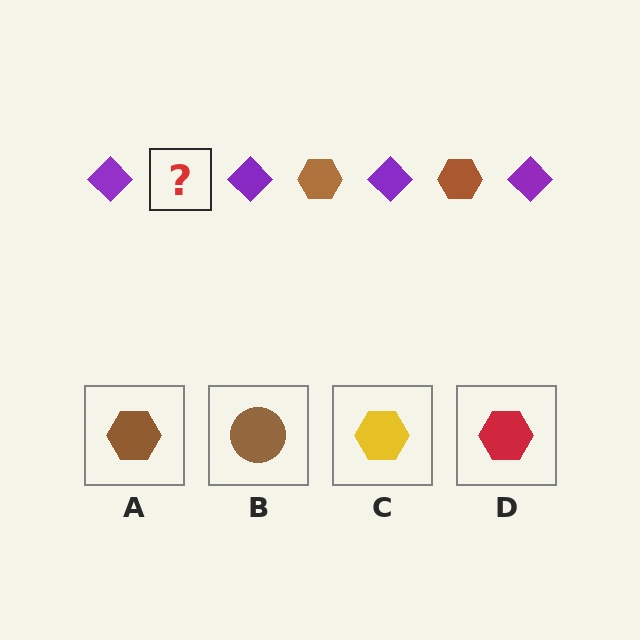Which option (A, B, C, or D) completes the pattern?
A.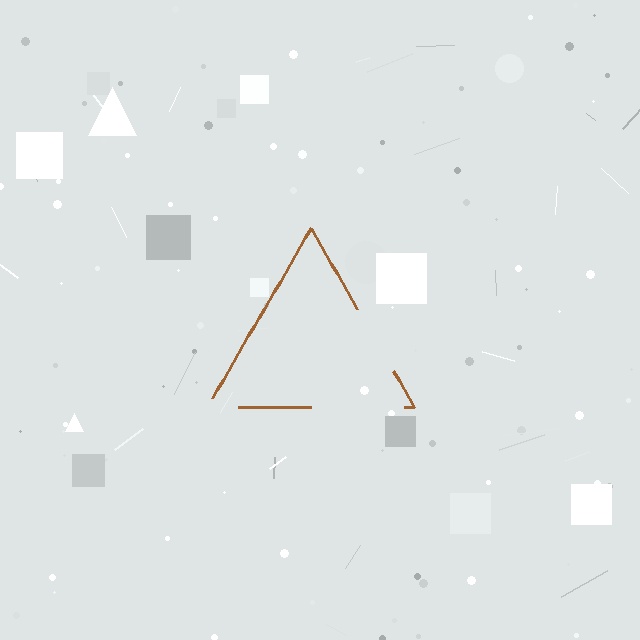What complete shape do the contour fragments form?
The contour fragments form a triangle.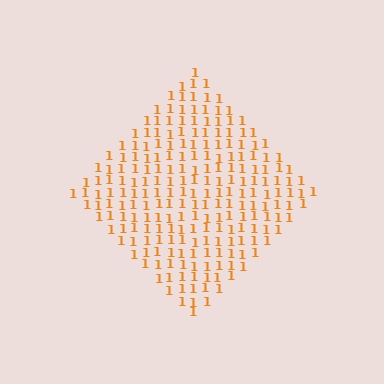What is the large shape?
The large shape is a diamond.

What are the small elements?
The small elements are digit 1's.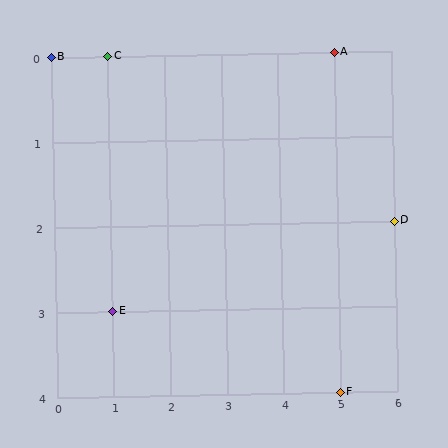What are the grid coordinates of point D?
Point D is at grid coordinates (6, 2).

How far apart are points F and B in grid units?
Points F and B are 5 columns and 4 rows apart (about 6.4 grid units diagonally).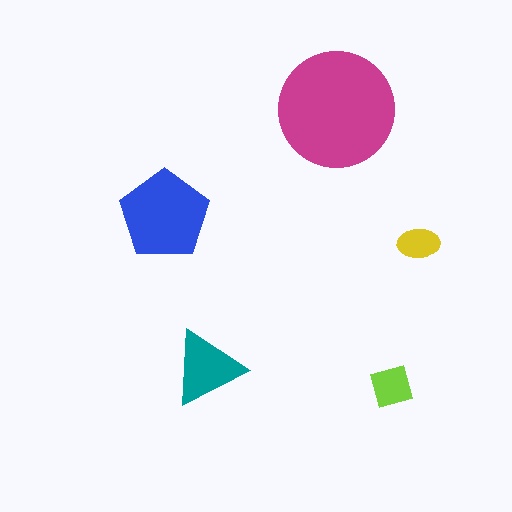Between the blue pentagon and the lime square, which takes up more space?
The blue pentagon.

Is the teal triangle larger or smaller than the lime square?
Larger.